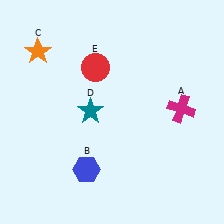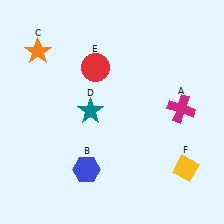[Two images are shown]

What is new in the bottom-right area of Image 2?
A yellow diamond (F) was added in the bottom-right area of Image 2.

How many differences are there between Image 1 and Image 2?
There is 1 difference between the two images.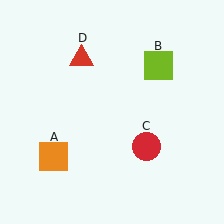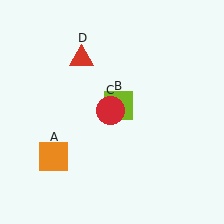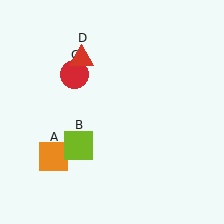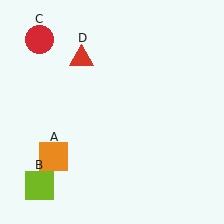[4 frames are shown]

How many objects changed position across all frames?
2 objects changed position: lime square (object B), red circle (object C).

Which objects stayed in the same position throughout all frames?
Orange square (object A) and red triangle (object D) remained stationary.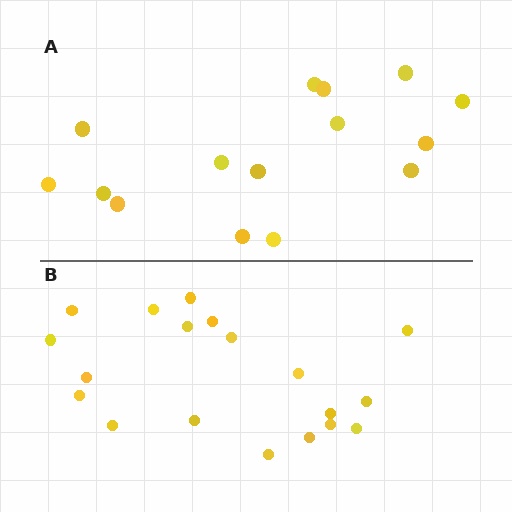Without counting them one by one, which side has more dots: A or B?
Region B (the bottom region) has more dots.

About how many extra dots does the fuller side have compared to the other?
Region B has about 4 more dots than region A.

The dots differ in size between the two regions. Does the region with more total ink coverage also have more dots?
No. Region A has more total ink coverage because its dots are larger, but region B actually contains more individual dots. Total area can be misleading — the number of items is what matters here.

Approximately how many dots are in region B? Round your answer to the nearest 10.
About 20 dots. (The exact count is 19, which rounds to 20.)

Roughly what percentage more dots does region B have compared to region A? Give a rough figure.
About 25% more.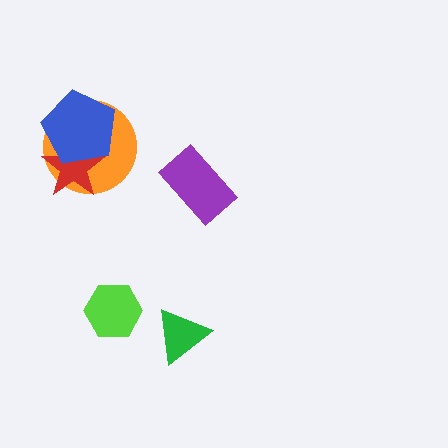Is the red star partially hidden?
Yes, it is partially covered by another shape.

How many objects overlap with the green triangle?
0 objects overlap with the green triangle.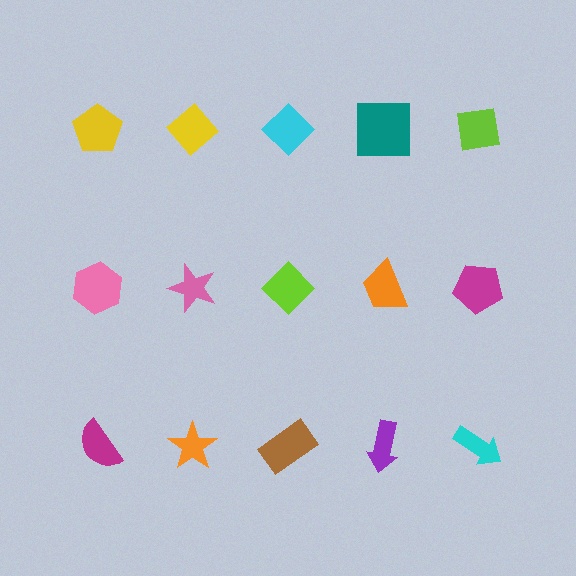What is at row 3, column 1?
A magenta semicircle.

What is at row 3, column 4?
A purple arrow.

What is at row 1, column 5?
A lime square.